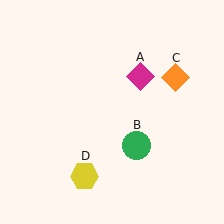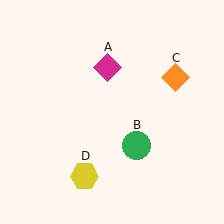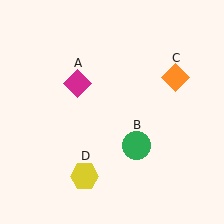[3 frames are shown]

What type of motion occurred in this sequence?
The magenta diamond (object A) rotated counterclockwise around the center of the scene.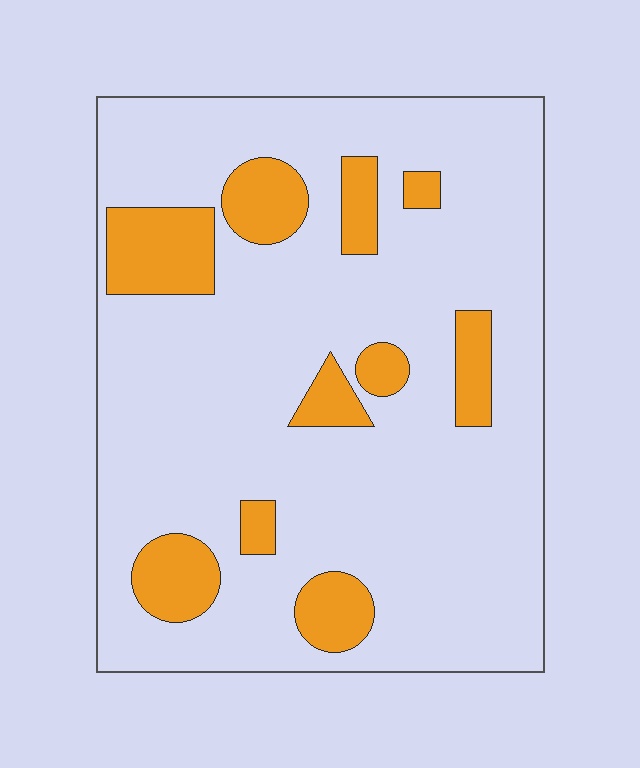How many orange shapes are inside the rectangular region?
10.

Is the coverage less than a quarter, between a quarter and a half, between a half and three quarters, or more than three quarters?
Less than a quarter.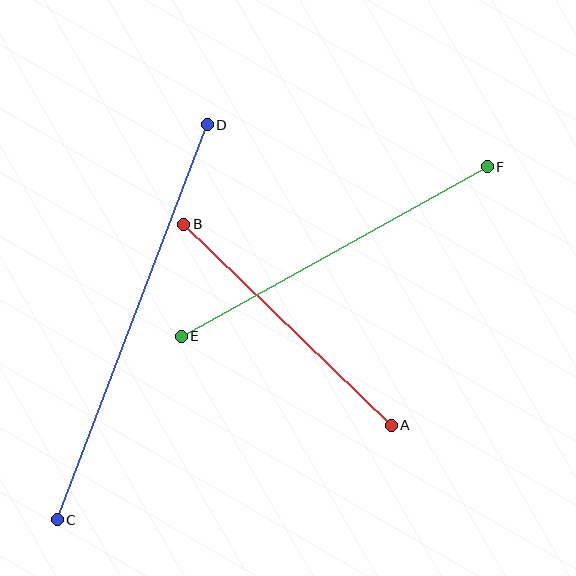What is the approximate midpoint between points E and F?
The midpoint is at approximately (334, 251) pixels.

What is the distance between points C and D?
The distance is approximately 422 pixels.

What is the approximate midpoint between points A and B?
The midpoint is at approximately (287, 325) pixels.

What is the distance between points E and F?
The distance is approximately 350 pixels.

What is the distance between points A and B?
The distance is approximately 289 pixels.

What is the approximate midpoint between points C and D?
The midpoint is at approximately (132, 322) pixels.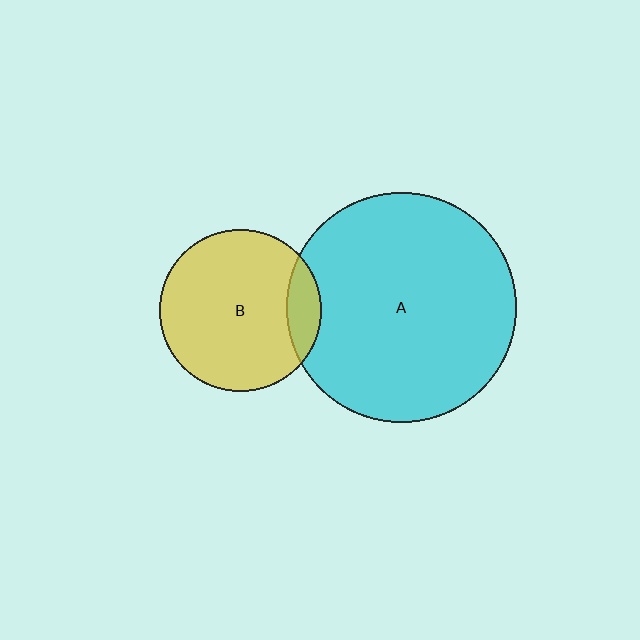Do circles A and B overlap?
Yes.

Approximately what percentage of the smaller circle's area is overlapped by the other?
Approximately 15%.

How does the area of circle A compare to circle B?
Approximately 2.0 times.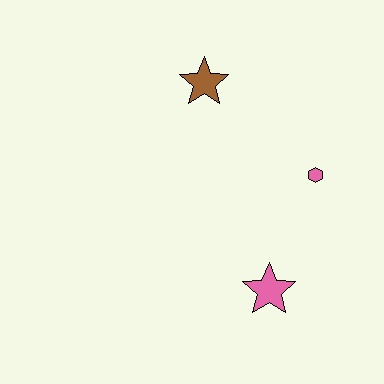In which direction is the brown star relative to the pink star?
The brown star is above the pink star.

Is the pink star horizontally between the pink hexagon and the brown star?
Yes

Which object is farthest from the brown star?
The pink star is farthest from the brown star.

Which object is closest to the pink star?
The pink hexagon is closest to the pink star.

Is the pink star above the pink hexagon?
No